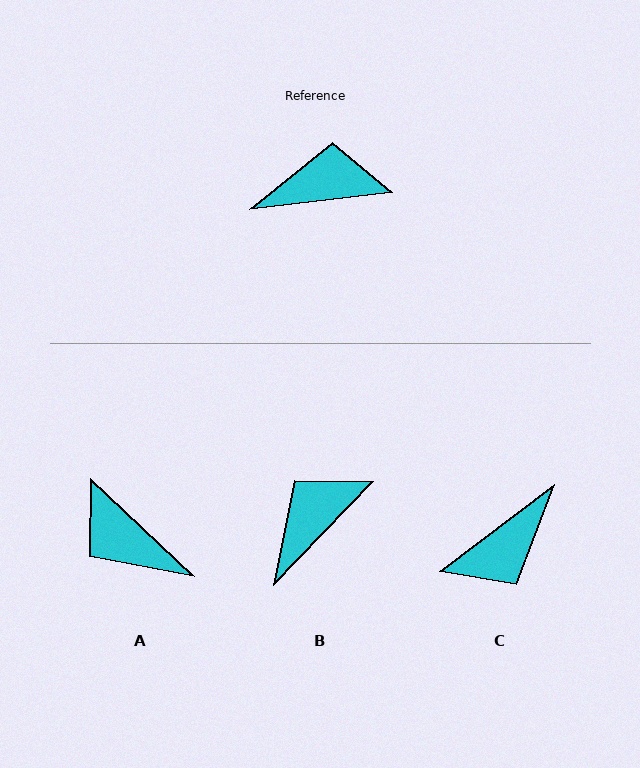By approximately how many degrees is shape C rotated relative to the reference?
Approximately 150 degrees clockwise.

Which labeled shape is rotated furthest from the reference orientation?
C, about 150 degrees away.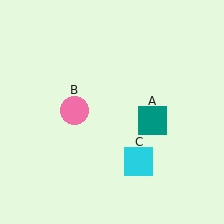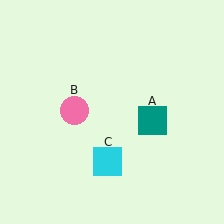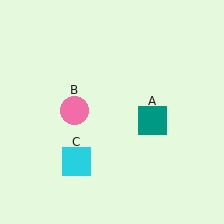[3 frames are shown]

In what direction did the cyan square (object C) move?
The cyan square (object C) moved left.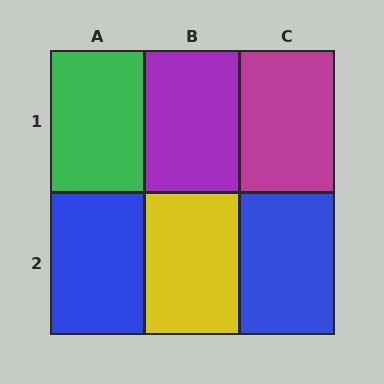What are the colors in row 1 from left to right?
Green, purple, magenta.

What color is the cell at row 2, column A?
Blue.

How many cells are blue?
2 cells are blue.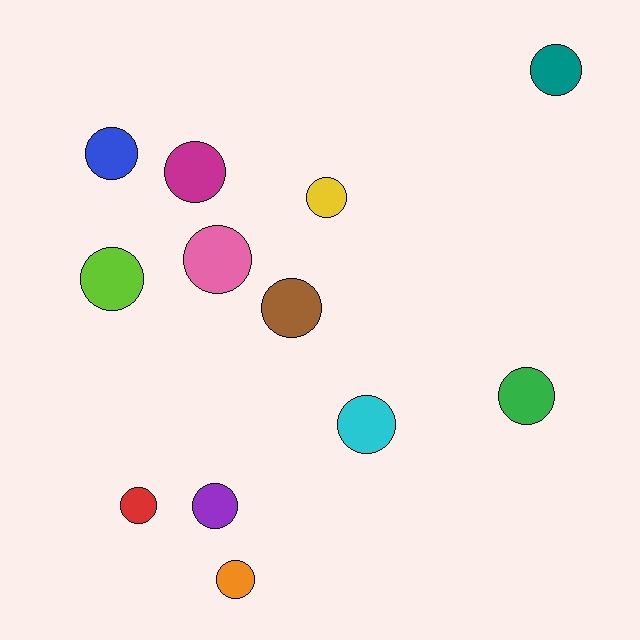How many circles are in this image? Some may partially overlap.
There are 12 circles.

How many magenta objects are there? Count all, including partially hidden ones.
There is 1 magenta object.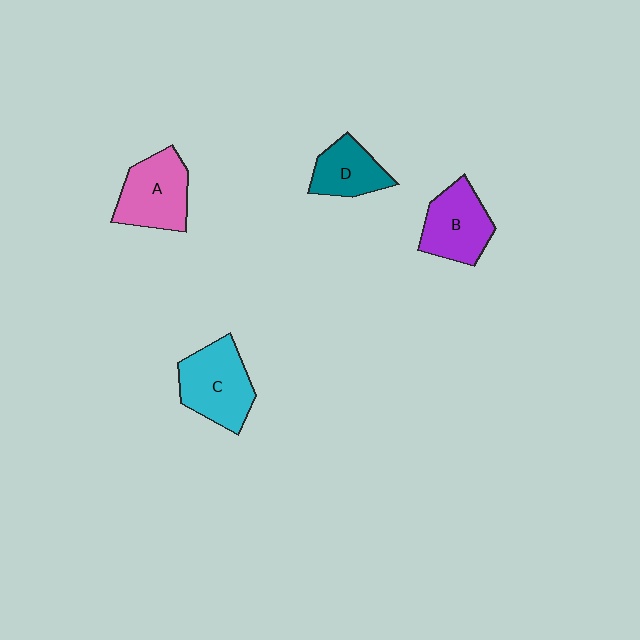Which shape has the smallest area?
Shape D (teal).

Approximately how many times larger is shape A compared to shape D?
Approximately 1.4 times.